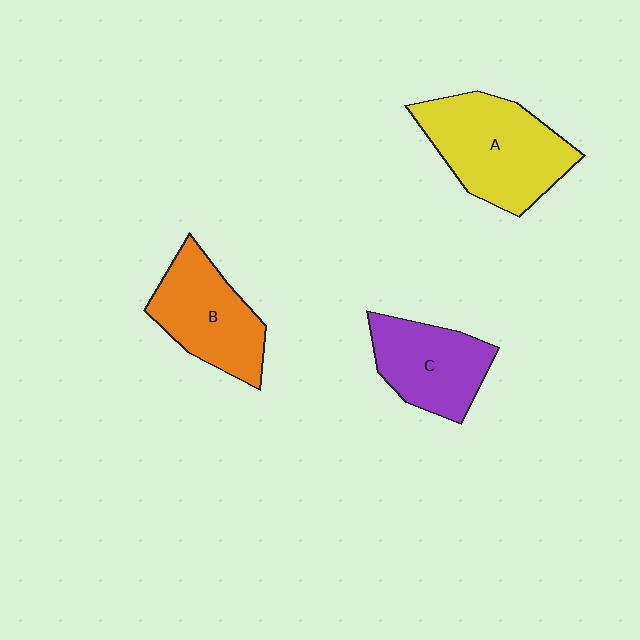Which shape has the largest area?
Shape A (yellow).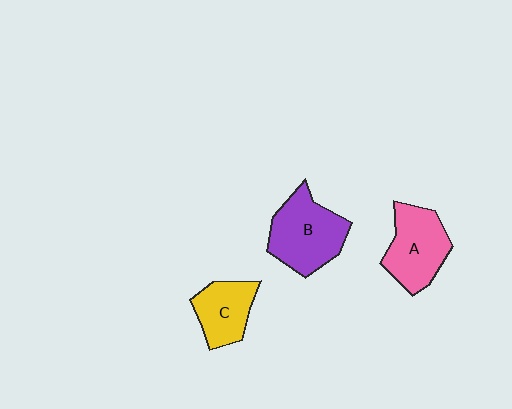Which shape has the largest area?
Shape B (purple).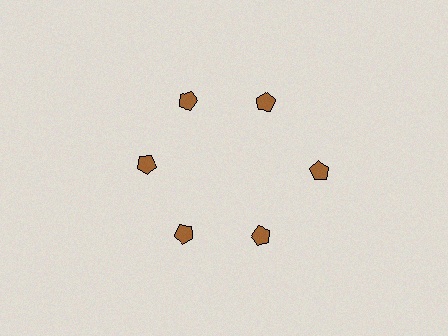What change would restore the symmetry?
The symmetry would be restored by moving it inward, back onto the ring so that all 6 pentagons sit at equal angles and equal distance from the center.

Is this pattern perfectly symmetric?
No. The 6 brown pentagons are arranged in a ring, but one element near the 3 o'clock position is pushed outward from the center, breaking the 6-fold rotational symmetry.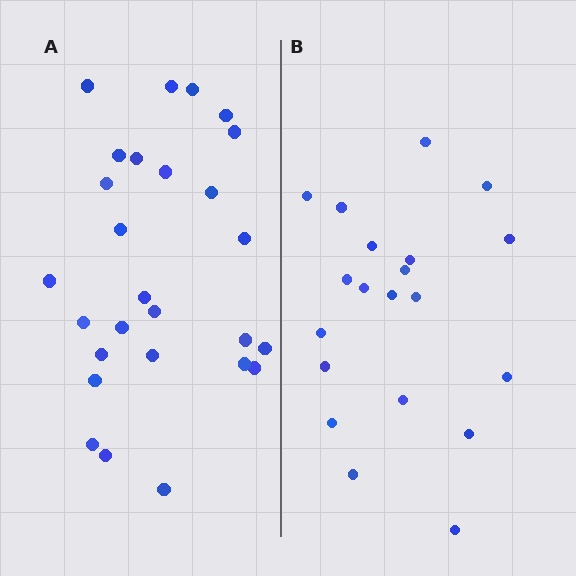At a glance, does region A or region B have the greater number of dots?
Region A (the left region) has more dots.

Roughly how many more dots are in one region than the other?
Region A has roughly 8 or so more dots than region B.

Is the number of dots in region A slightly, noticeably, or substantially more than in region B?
Region A has noticeably more, but not dramatically so. The ratio is roughly 1.4 to 1.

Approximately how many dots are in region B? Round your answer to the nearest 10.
About 20 dots.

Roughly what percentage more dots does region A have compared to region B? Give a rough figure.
About 35% more.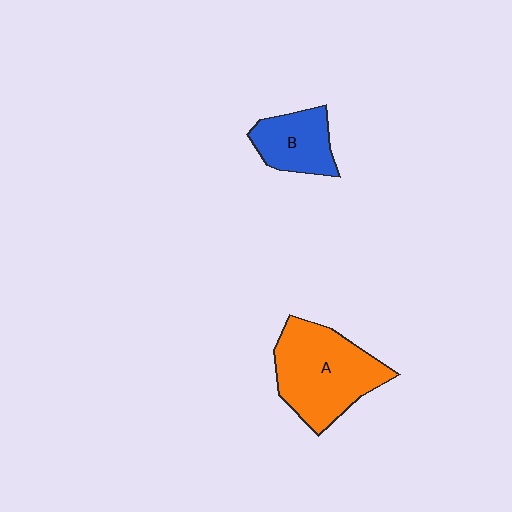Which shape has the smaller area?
Shape B (blue).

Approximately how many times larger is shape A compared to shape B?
Approximately 1.9 times.